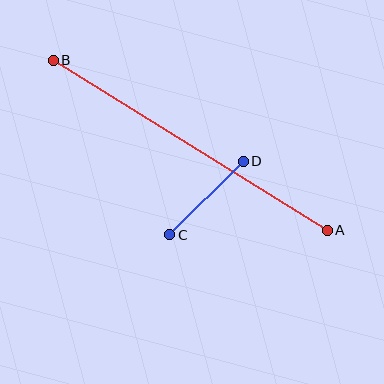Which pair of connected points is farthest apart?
Points A and B are farthest apart.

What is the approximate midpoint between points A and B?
The midpoint is at approximately (190, 145) pixels.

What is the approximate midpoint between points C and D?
The midpoint is at approximately (207, 198) pixels.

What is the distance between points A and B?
The distance is approximately 322 pixels.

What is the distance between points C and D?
The distance is approximately 104 pixels.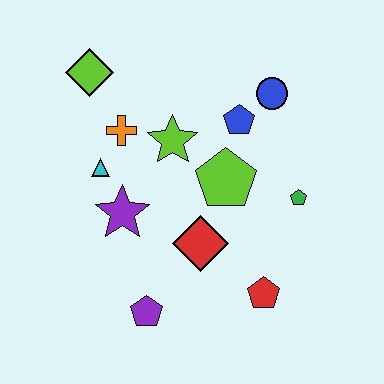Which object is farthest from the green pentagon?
The lime diamond is farthest from the green pentagon.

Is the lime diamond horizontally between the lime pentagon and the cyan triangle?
No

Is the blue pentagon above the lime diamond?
No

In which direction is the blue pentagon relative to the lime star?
The blue pentagon is to the right of the lime star.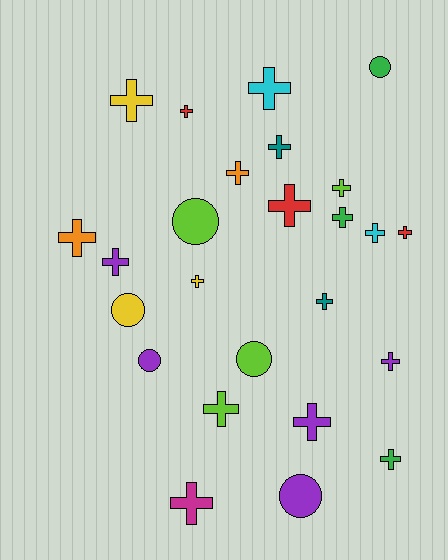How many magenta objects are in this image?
There is 1 magenta object.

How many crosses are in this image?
There are 19 crosses.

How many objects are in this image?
There are 25 objects.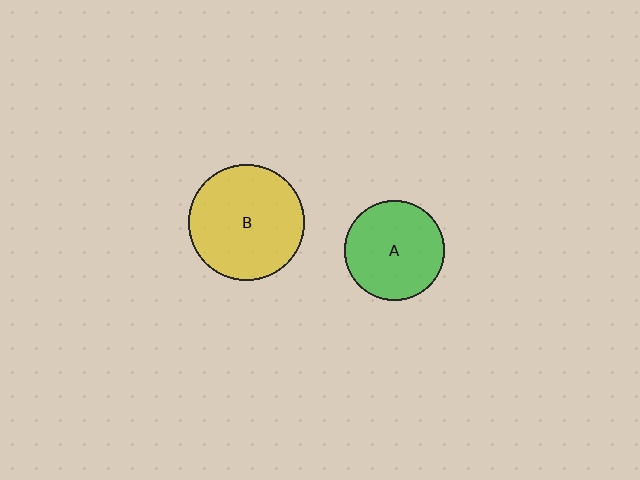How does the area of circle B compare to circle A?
Approximately 1.3 times.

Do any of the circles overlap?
No, none of the circles overlap.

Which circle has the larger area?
Circle B (yellow).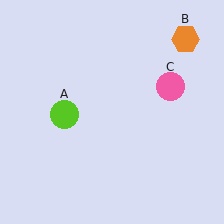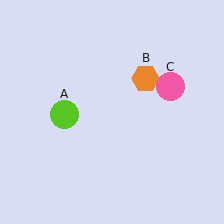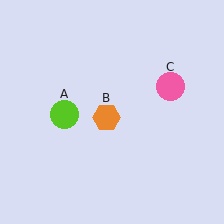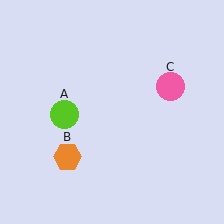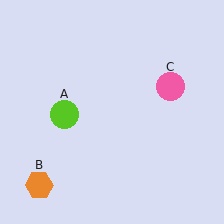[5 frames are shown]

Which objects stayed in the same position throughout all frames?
Lime circle (object A) and pink circle (object C) remained stationary.